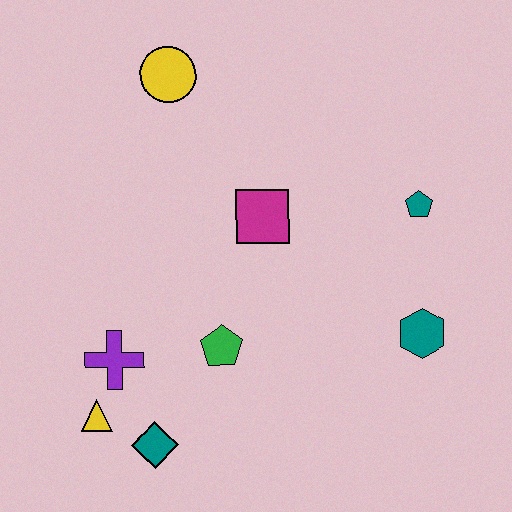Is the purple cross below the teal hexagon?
Yes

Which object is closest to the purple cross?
The yellow triangle is closest to the purple cross.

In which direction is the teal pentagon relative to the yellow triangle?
The teal pentagon is to the right of the yellow triangle.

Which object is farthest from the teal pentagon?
The yellow triangle is farthest from the teal pentagon.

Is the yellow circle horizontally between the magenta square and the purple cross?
Yes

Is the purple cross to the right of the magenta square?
No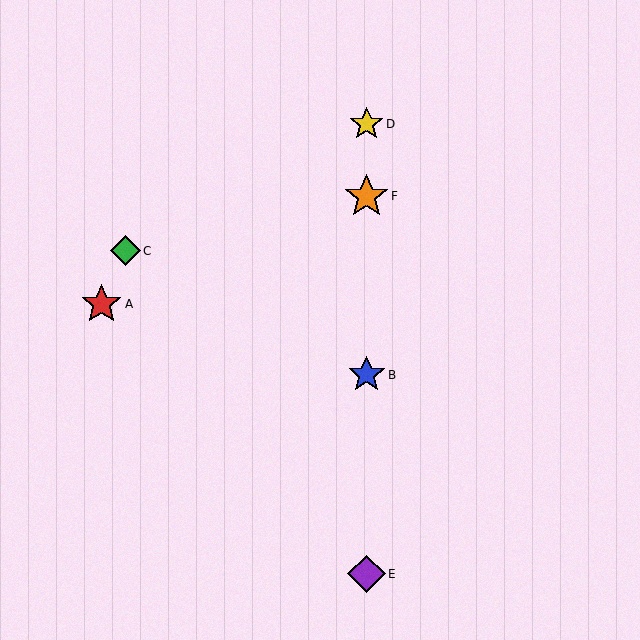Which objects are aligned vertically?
Objects B, D, E, F are aligned vertically.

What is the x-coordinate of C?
Object C is at x≈125.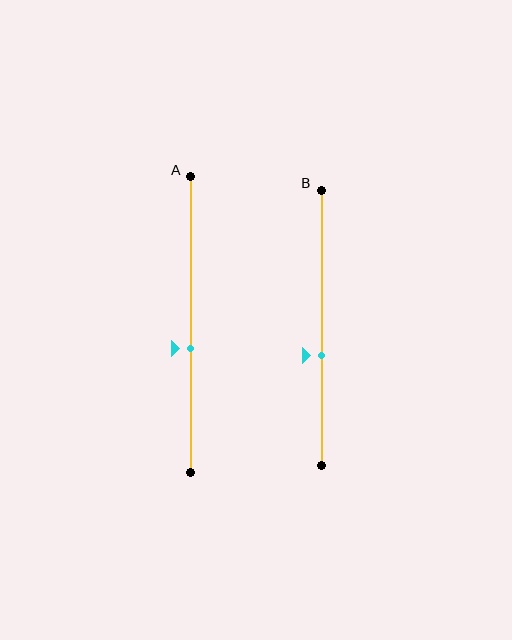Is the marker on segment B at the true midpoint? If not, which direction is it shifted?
No, the marker on segment B is shifted downward by about 10% of the segment length.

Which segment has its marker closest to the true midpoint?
Segment A has its marker closest to the true midpoint.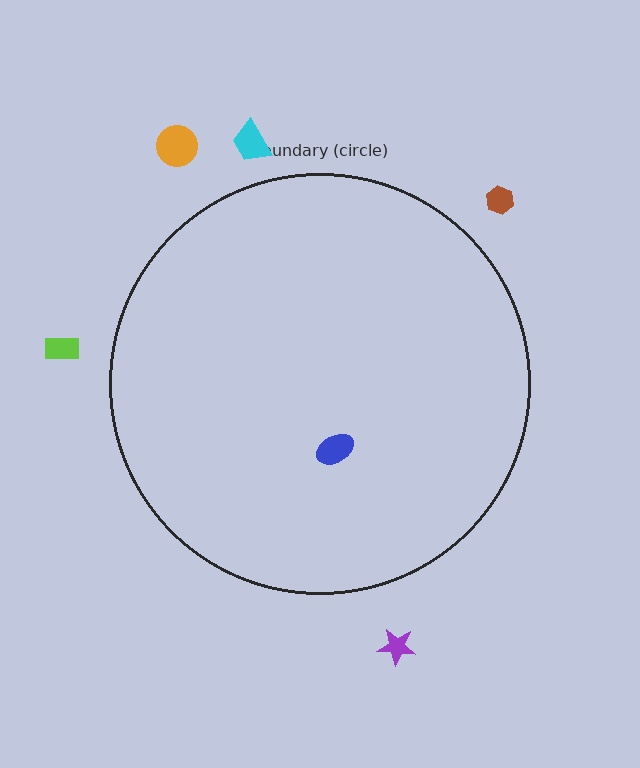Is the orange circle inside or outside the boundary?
Outside.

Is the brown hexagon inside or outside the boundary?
Outside.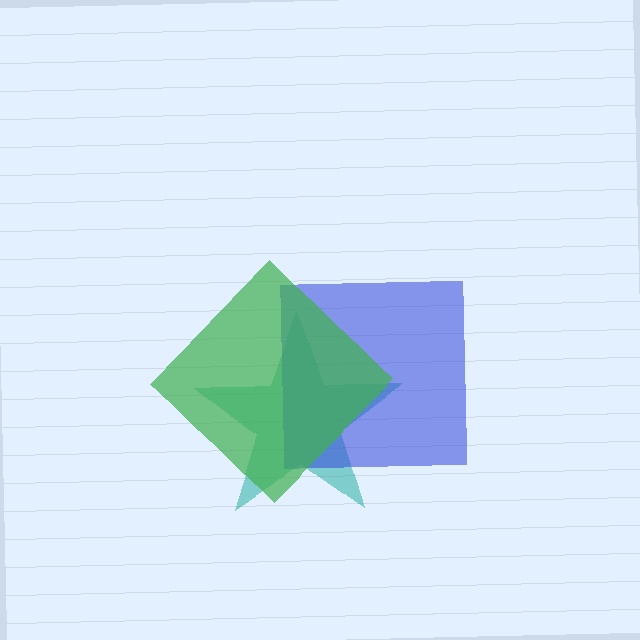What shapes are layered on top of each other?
The layered shapes are: a teal star, a blue square, a green diamond.